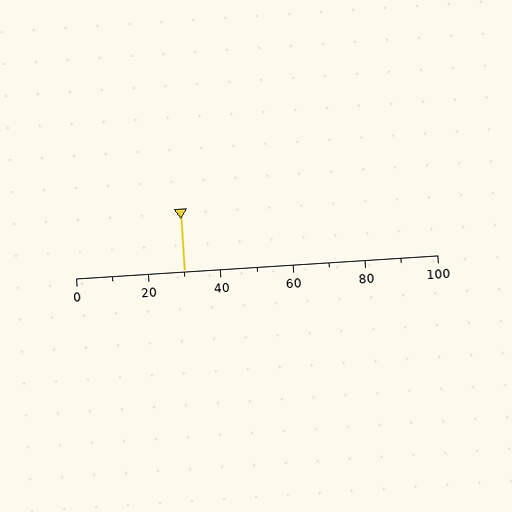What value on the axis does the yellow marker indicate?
The marker indicates approximately 30.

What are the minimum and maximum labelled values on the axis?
The axis runs from 0 to 100.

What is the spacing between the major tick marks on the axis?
The major ticks are spaced 20 apart.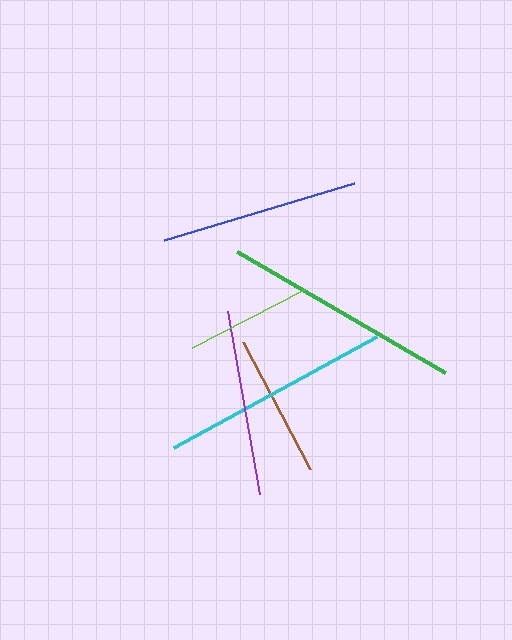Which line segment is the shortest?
The lime line is the shortest at approximately 126 pixels.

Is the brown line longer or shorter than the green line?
The green line is longer than the brown line.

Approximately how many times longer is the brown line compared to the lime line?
The brown line is approximately 1.1 times the length of the lime line.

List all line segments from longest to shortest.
From longest to shortest: green, cyan, blue, purple, brown, lime.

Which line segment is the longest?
The green line is the longest at approximately 241 pixels.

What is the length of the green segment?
The green segment is approximately 241 pixels long.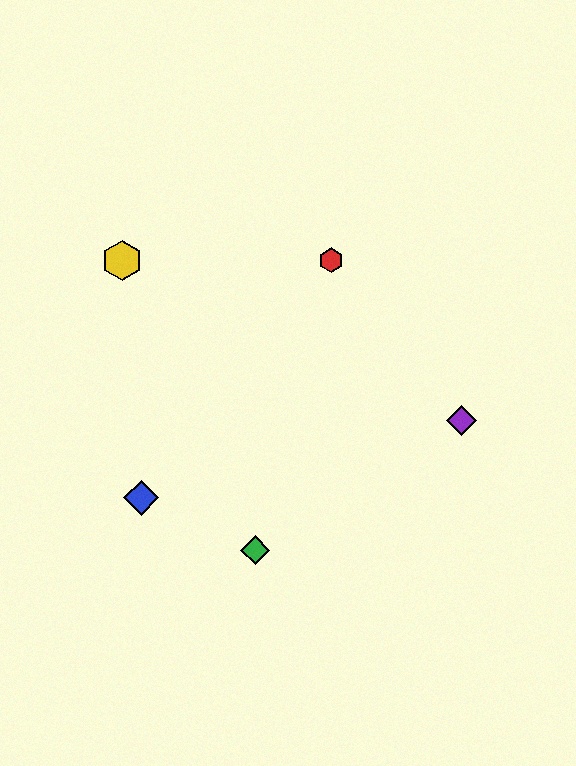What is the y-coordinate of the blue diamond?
The blue diamond is at y≈498.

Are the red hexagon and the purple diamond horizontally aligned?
No, the red hexagon is at y≈260 and the purple diamond is at y≈420.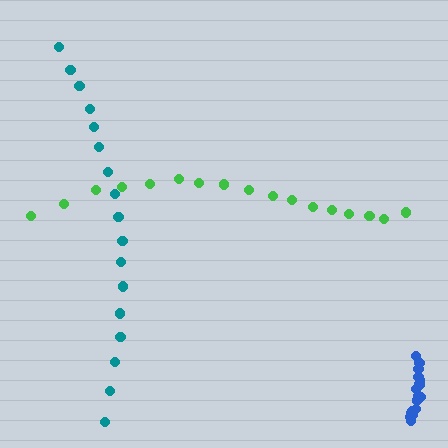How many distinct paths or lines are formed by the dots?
There are 3 distinct paths.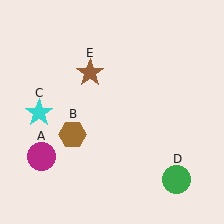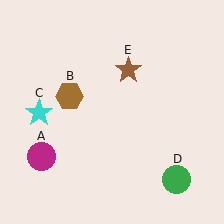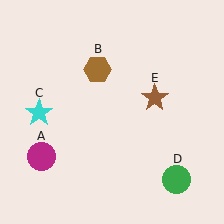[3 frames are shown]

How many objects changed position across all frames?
2 objects changed position: brown hexagon (object B), brown star (object E).